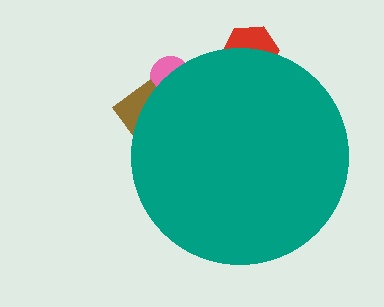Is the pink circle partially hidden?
Yes, the pink circle is partially hidden behind the teal circle.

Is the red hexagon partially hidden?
Yes, the red hexagon is partially hidden behind the teal circle.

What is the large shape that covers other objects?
A teal circle.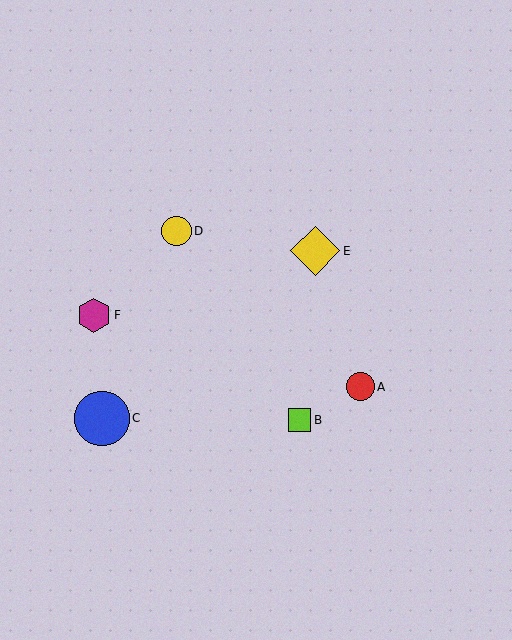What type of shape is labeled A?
Shape A is a red circle.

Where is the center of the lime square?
The center of the lime square is at (299, 420).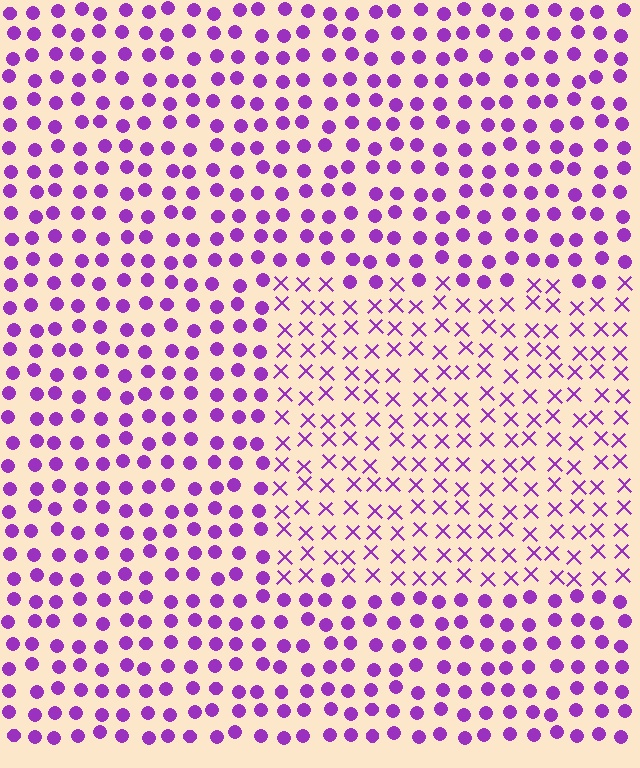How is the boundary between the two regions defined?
The boundary is defined by a change in element shape: X marks inside vs. circles outside. All elements share the same color and spacing.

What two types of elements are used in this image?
The image uses X marks inside the rectangle region and circles outside it.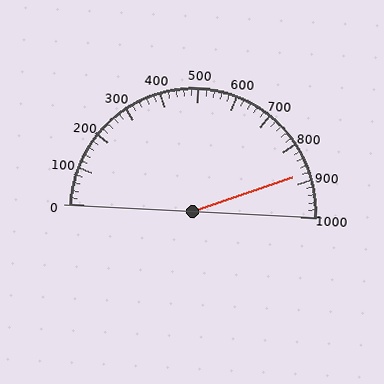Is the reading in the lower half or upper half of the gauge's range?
The reading is in the upper half of the range (0 to 1000).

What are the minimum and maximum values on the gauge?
The gauge ranges from 0 to 1000.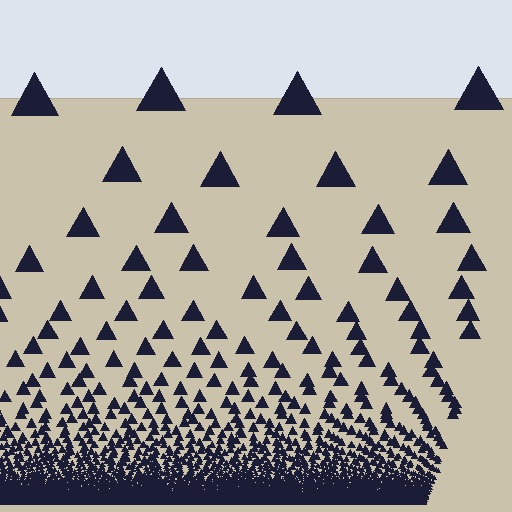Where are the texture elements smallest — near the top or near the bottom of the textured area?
Near the bottom.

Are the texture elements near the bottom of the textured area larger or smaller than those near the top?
Smaller. The gradient is inverted — elements near the bottom are smaller and denser.